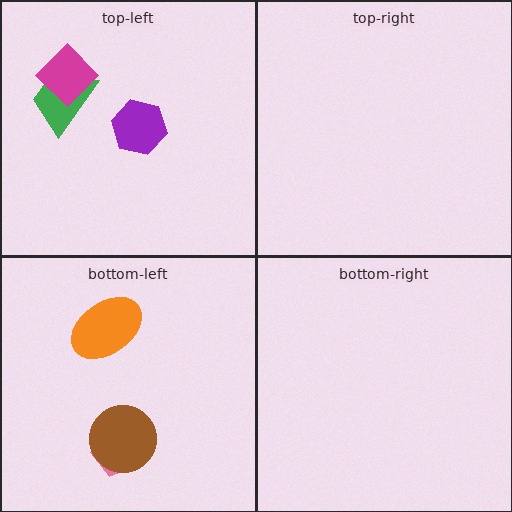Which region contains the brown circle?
The bottom-left region.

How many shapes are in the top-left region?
3.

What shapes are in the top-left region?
The purple hexagon, the green trapezoid, the magenta diamond.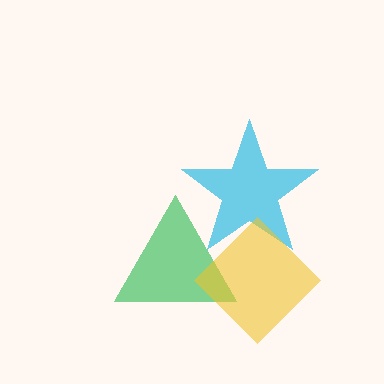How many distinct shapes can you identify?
There are 3 distinct shapes: a cyan star, a green triangle, a yellow diamond.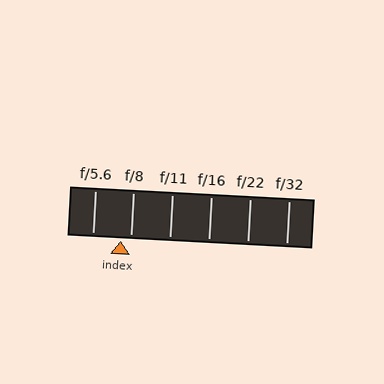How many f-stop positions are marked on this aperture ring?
There are 6 f-stop positions marked.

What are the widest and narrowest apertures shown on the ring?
The widest aperture shown is f/5.6 and the narrowest is f/32.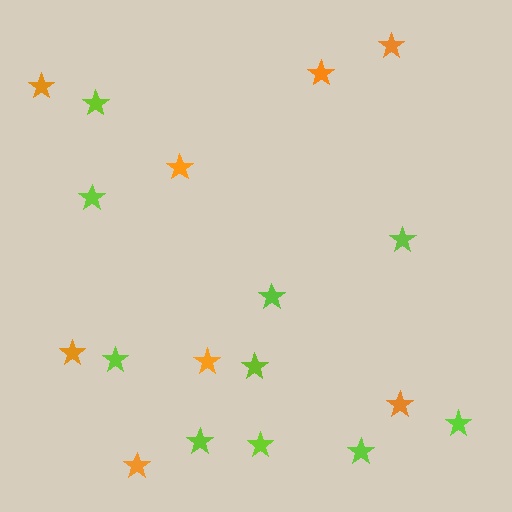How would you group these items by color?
There are 2 groups: one group of orange stars (8) and one group of lime stars (10).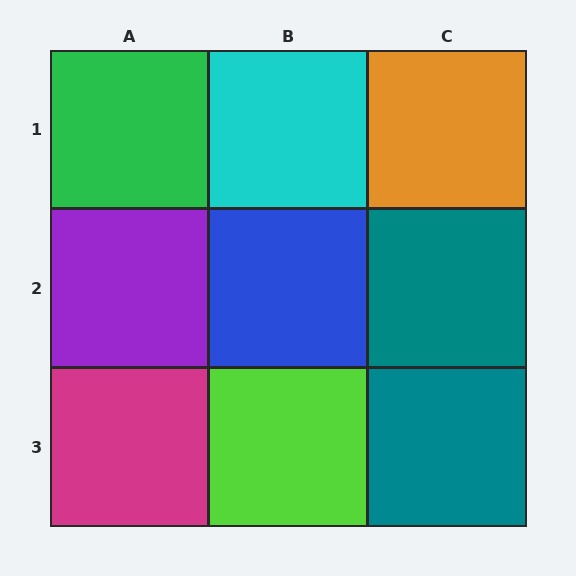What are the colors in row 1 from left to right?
Green, cyan, orange.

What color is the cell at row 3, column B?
Lime.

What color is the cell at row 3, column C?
Teal.